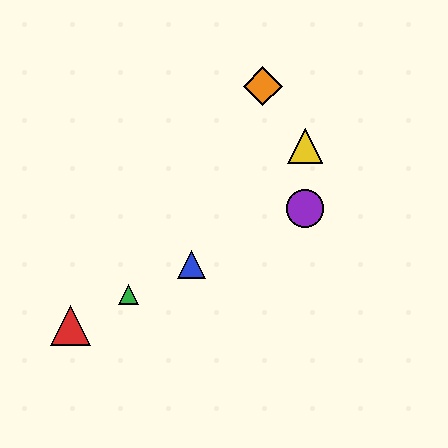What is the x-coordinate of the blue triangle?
The blue triangle is at x≈192.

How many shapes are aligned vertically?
2 shapes (the yellow triangle, the purple circle) are aligned vertically.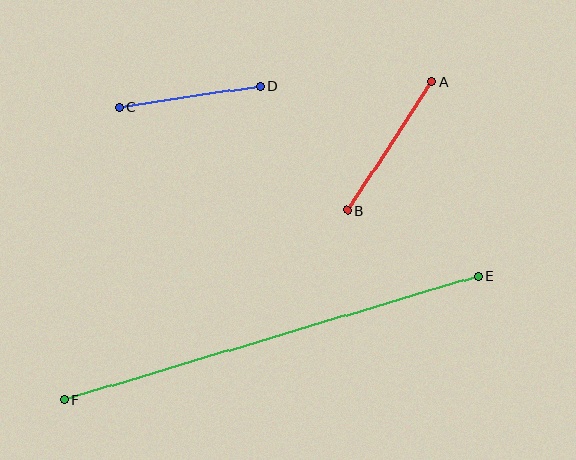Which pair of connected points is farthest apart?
Points E and F are farthest apart.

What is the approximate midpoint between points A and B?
The midpoint is at approximately (390, 146) pixels.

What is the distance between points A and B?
The distance is approximately 154 pixels.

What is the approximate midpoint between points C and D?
The midpoint is at approximately (190, 96) pixels.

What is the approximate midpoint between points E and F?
The midpoint is at approximately (271, 338) pixels.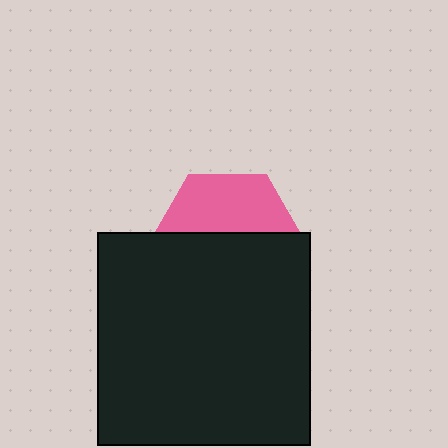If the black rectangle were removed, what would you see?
You would see the complete pink hexagon.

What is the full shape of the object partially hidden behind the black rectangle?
The partially hidden object is a pink hexagon.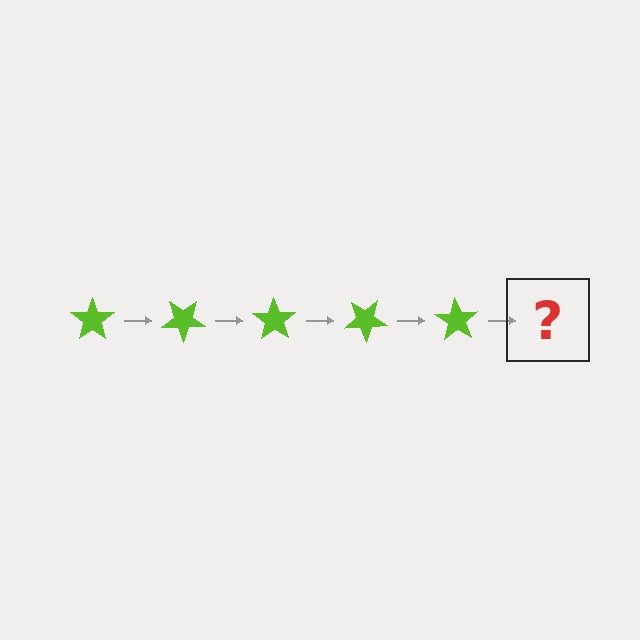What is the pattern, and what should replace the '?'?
The pattern is that the star rotates 35 degrees each step. The '?' should be a lime star rotated 175 degrees.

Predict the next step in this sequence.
The next step is a lime star rotated 175 degrees.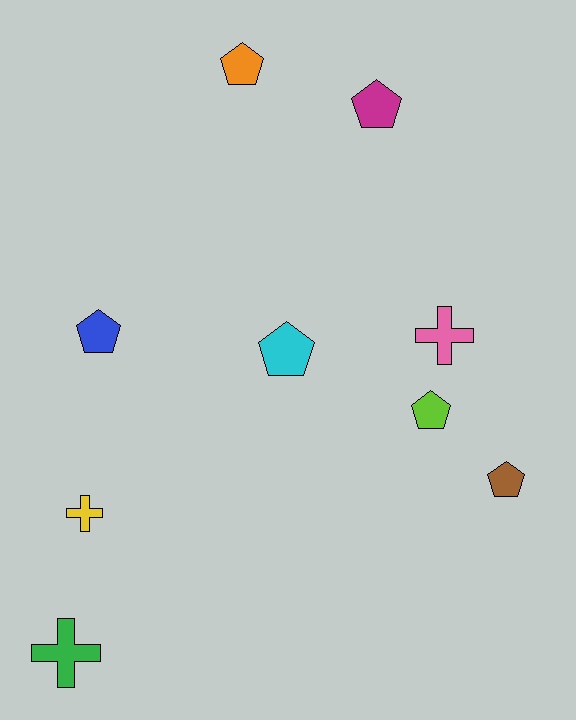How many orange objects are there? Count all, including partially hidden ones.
There is 1 orange object.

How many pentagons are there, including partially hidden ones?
There are 6 pentagons.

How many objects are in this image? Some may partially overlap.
There are 9 objects.